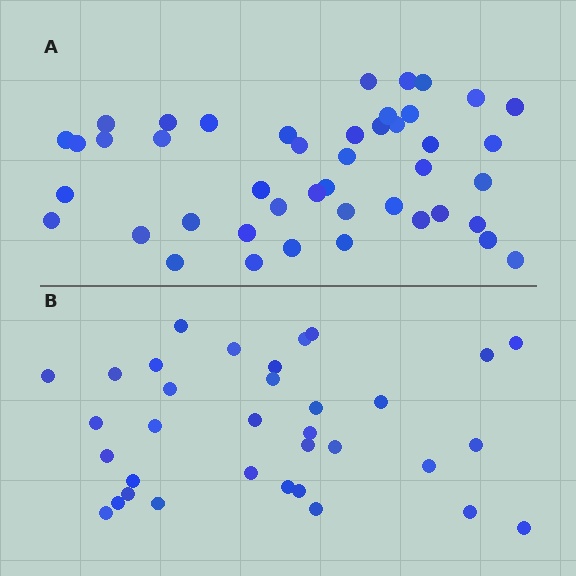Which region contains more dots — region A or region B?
Region A (the top region) has more dots.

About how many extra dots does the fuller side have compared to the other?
Region A has roughly 10 or so more dots than region B.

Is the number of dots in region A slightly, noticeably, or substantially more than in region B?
Region A has noticeably more, but not dramatically so. The ratio is roughly 1.3 to 1.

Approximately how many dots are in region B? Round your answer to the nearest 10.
About 30 dots. (The exact count is 34, which rounds to 30.)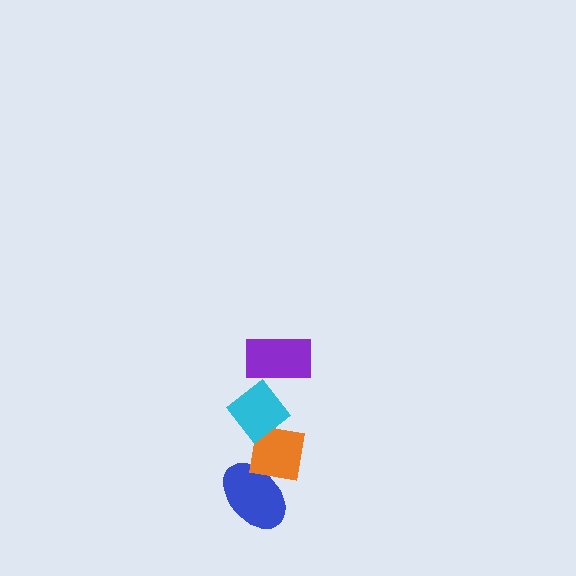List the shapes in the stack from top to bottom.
From top to bottom: the purple rectangle, the cyan diamond, the orange square, the blue ellipse.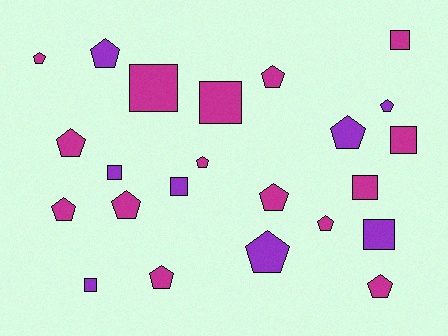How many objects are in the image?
There are 23 objects.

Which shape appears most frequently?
Pentagon, with 14 objects.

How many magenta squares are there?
There are 5 magenta squares.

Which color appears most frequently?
Magenta, with 15 objects.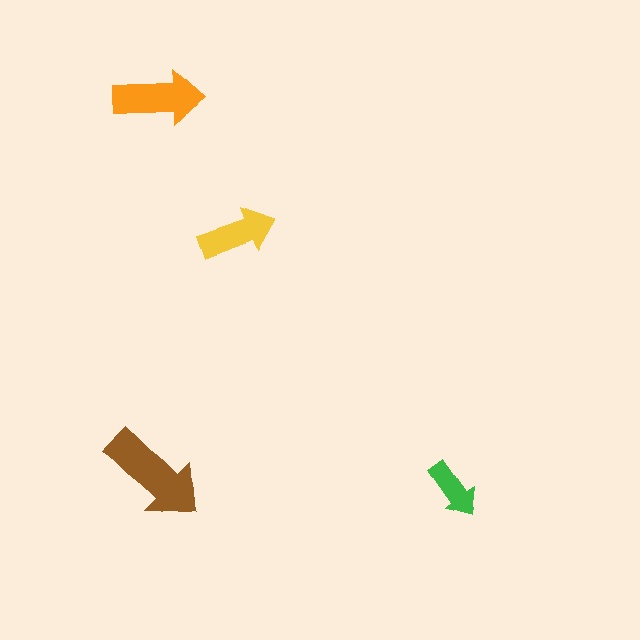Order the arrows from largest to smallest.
the brown one, the orange one, the yellow one, the green one.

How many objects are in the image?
There are 4 objects in the image.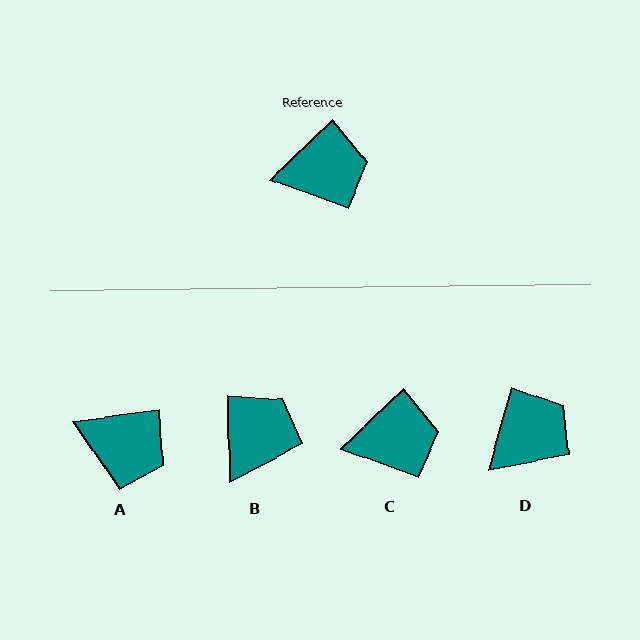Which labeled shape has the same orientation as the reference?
C.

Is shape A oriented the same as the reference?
No, it is off by about 36 degrees.